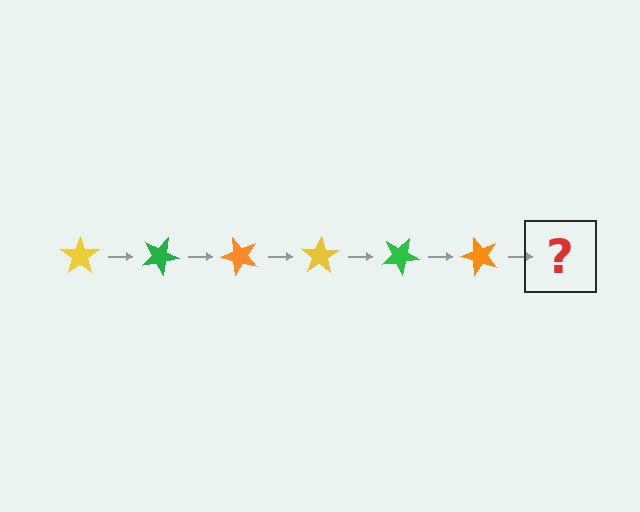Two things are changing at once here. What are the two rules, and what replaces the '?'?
The two rules are that it rotates 25 degrees each step and the color cycles through yellow, green, and orange. The '?' should be a yellow star, rotated 150 degrees from the start.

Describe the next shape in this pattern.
It should be a yellow star, rotated 150 degrees from the start.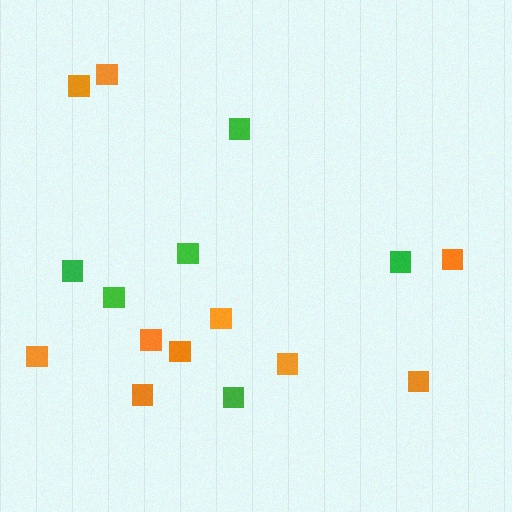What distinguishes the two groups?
There are 2 groups: one group of orange squares (10) and one group of green squares (6).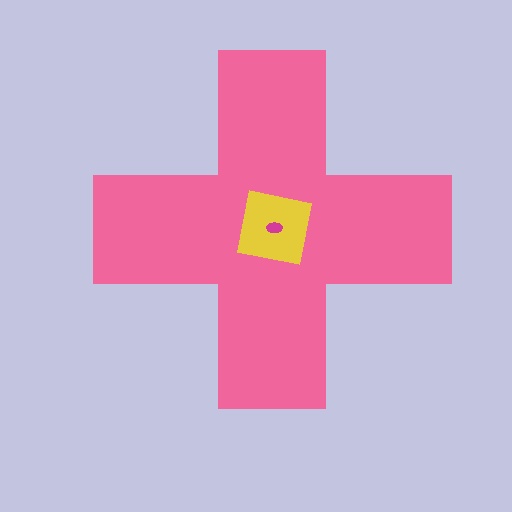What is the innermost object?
The magenta ellipse.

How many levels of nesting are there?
3.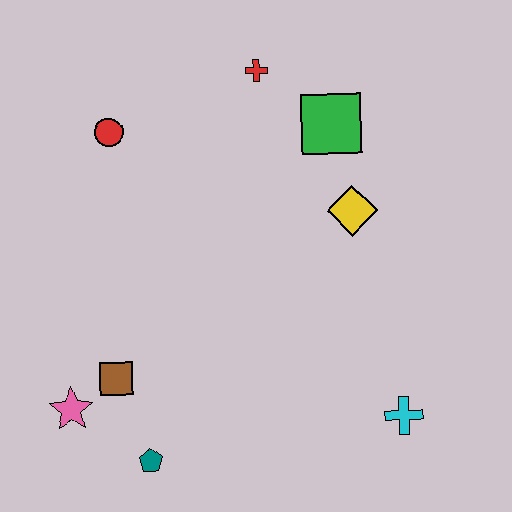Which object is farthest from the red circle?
The cyan cross is farthest from the red circle.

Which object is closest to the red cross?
The green square is closest to the red cross.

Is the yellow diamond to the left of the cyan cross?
Yes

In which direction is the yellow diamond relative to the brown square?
The yellow diamond is to the right of the brown square.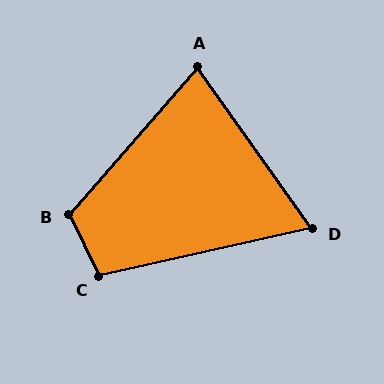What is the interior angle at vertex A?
Approximately 76 degrees (acute).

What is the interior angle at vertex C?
Approximately 104 degrees (obtuse).